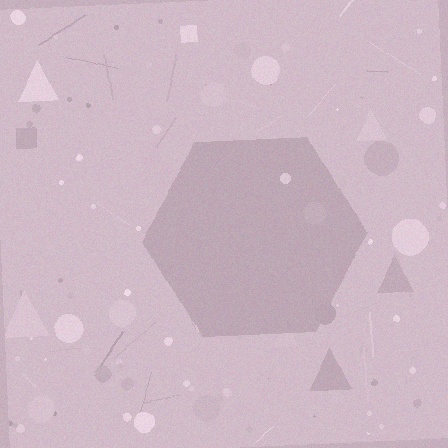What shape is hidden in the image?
A hexagon is hidden in the image.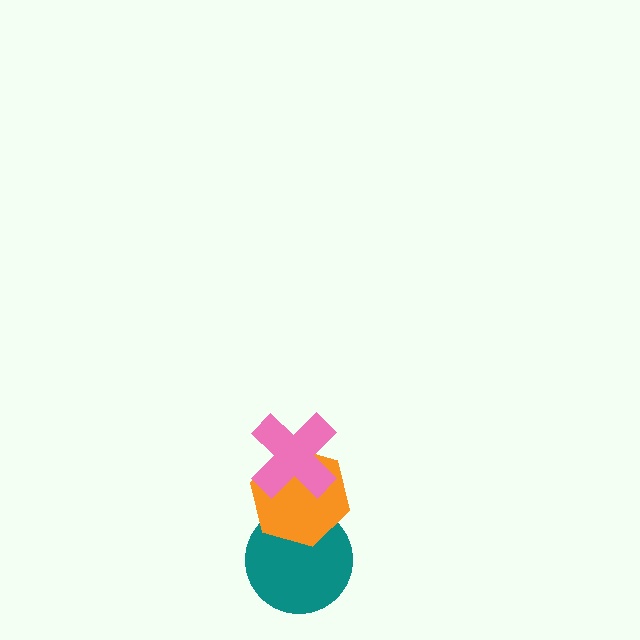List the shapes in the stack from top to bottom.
From top to bottom: the pink cross, the orange hexagon, the teal circle.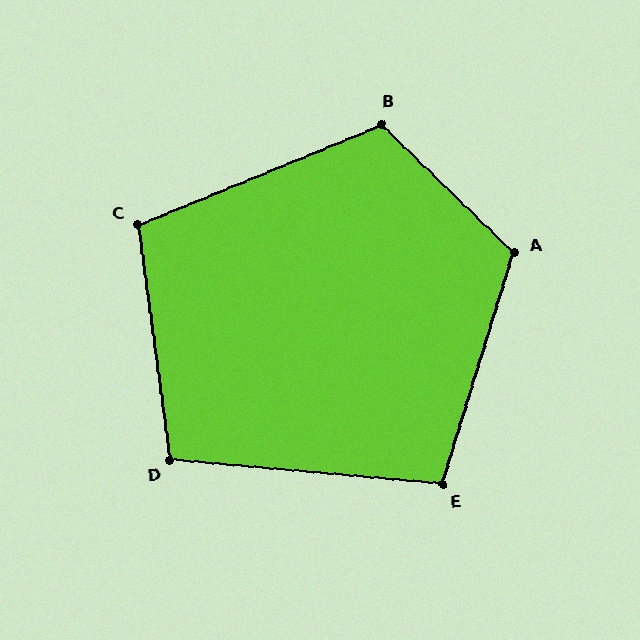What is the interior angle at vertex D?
Approximately 103 degrees (obtuse).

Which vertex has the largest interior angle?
A, at approximately 117 degrees.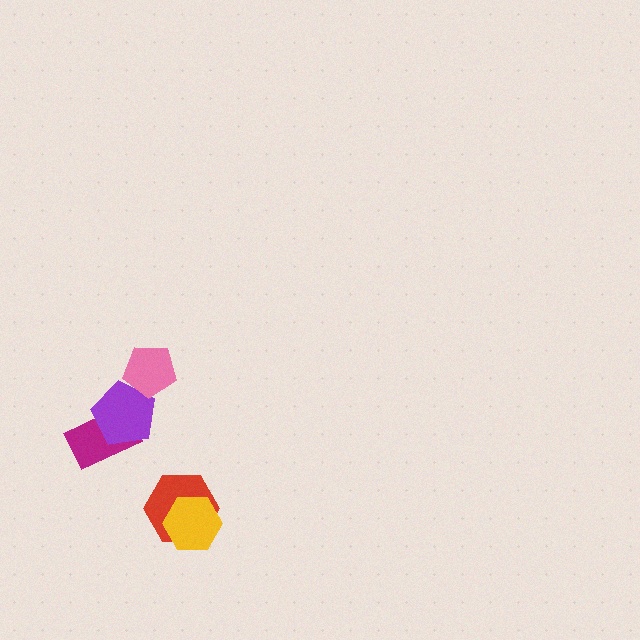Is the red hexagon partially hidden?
Yes, it is partially covered by another shape.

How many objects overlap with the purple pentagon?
2 objects overlap with the purple pentagon.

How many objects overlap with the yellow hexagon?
1 object overlaps with the yellow hexagon.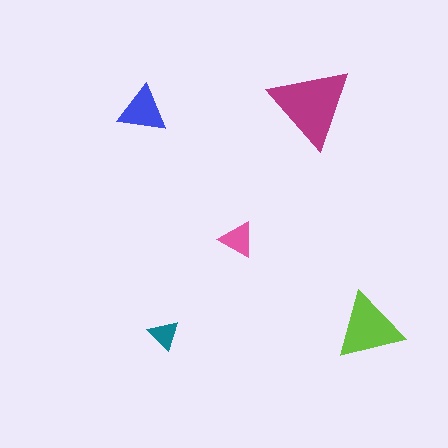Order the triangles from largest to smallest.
the magenta one, the lime one, the blue one, the pink one, the teal one.